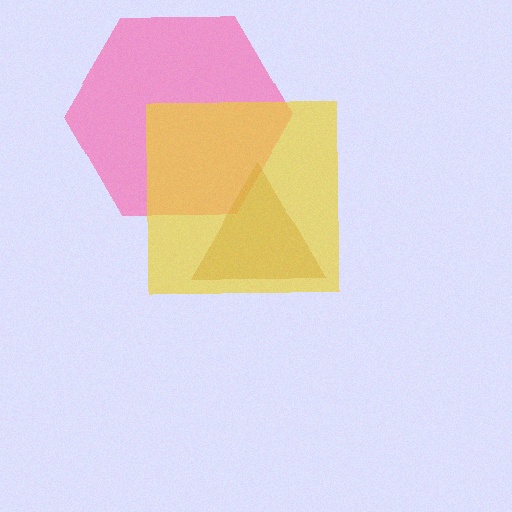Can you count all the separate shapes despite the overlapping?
Yes, there are 3 separate shapes.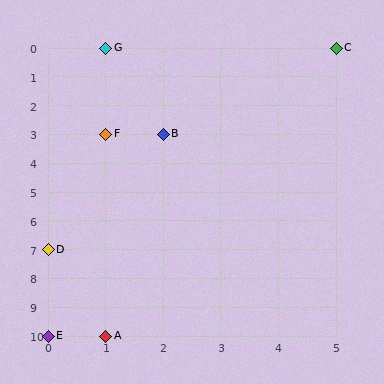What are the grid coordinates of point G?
Point G is at grid coordinates (1, 0).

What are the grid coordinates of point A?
Point A is at grid coordinates (1, 10).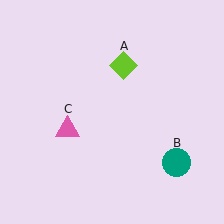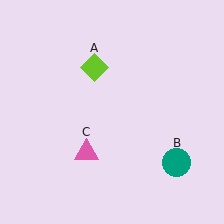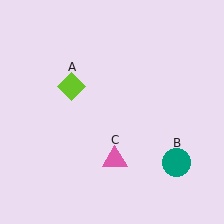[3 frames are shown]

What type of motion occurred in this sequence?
The lime diamond (object A), pink triangle (object C) rotated counterclockwise around the center of the scene.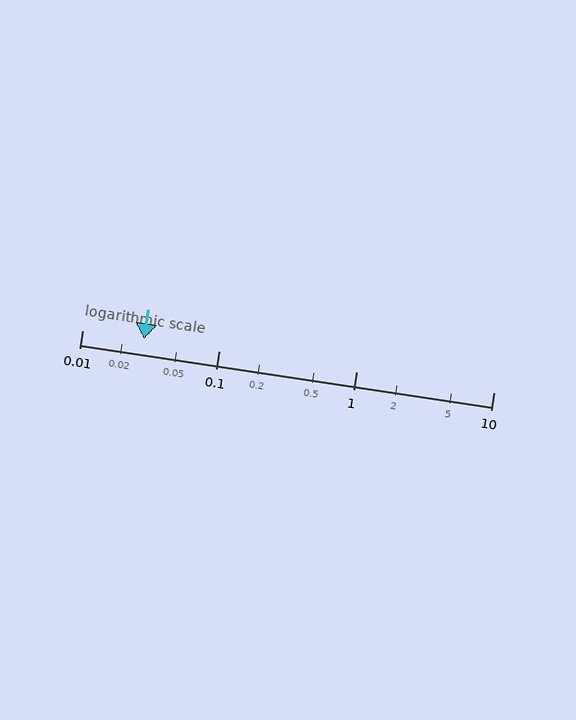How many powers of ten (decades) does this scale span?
The scale spans 3 decades, from 0.01 to 10.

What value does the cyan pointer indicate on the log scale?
The pointer indicates approximately 0.028.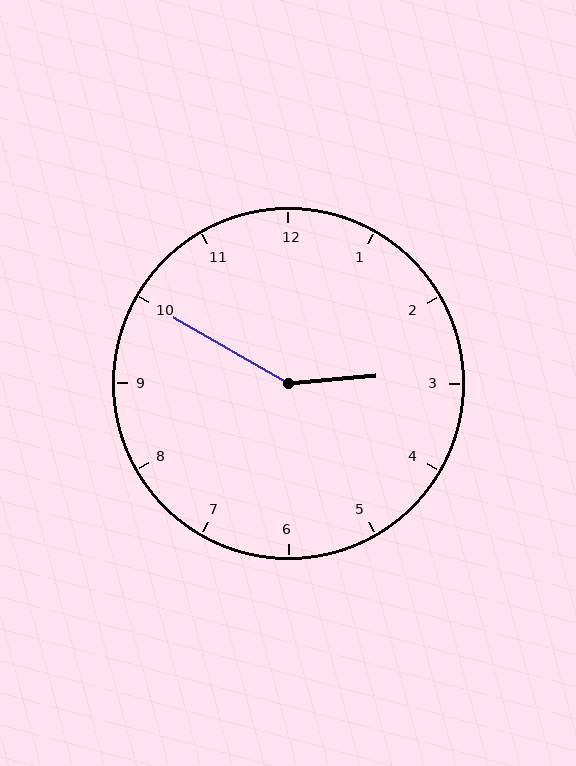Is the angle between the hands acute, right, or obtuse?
It is obtuse.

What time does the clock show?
2:50.